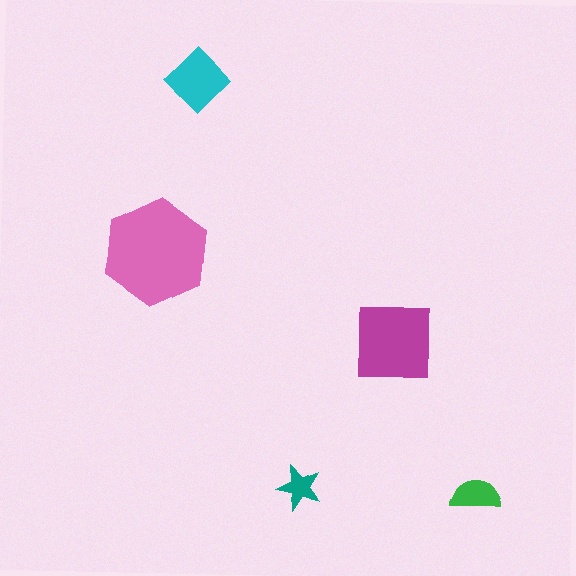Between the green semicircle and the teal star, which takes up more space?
The green semicircle.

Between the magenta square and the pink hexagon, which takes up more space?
The pink hexagon.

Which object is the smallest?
The teal star.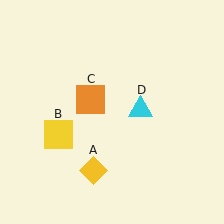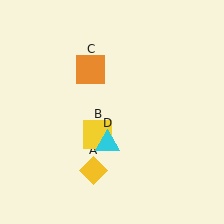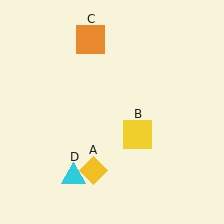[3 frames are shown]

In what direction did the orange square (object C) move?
The orange square (object C) moved up.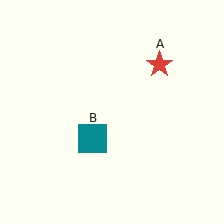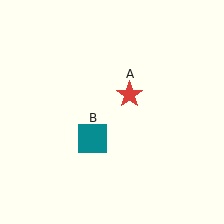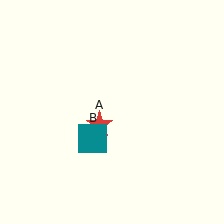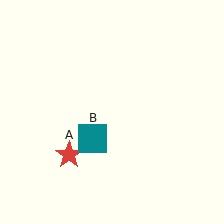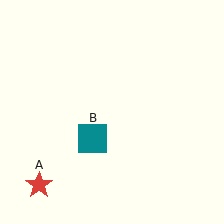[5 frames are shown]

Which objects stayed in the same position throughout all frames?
Teal square (object B) remained stationary.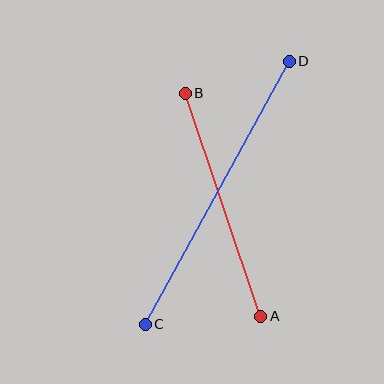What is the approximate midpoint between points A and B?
The midpoint is at approximately (223, 205) pixels.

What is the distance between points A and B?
The distance is approximately 236 pixels.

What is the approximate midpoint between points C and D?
The midpoint is at approximately (217, 193) pixels.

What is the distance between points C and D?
The distance is approximately 300 pixels.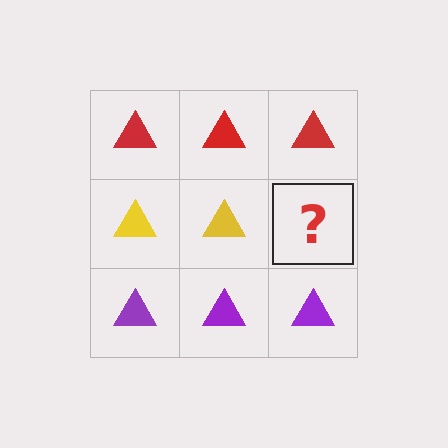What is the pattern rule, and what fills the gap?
The rule is that each row has a consistent color. The gap should be filled with a yellow triangle.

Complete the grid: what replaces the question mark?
The question mark should be replaced with a yellow triangle.